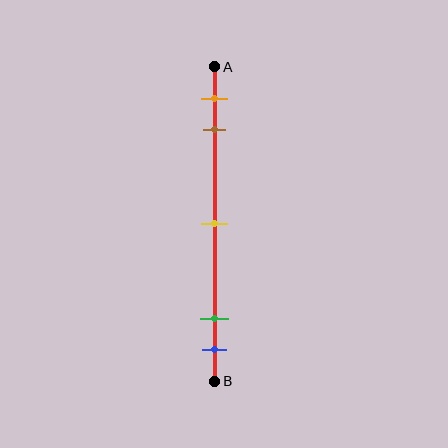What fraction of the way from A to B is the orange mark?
The orange mark is approximately 10% (0.1) of the way from A to B.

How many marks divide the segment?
There are 5 marks dividing the segment.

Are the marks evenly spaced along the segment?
No, the marks are not evenly spaced.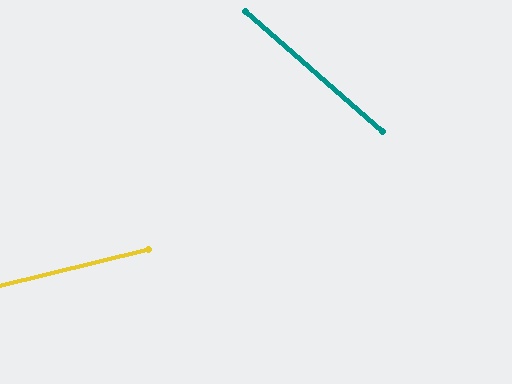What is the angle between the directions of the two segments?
Approximately 54 degrees.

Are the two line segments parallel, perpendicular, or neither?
Neither parallel nor perpendicular — they differ by about 54°.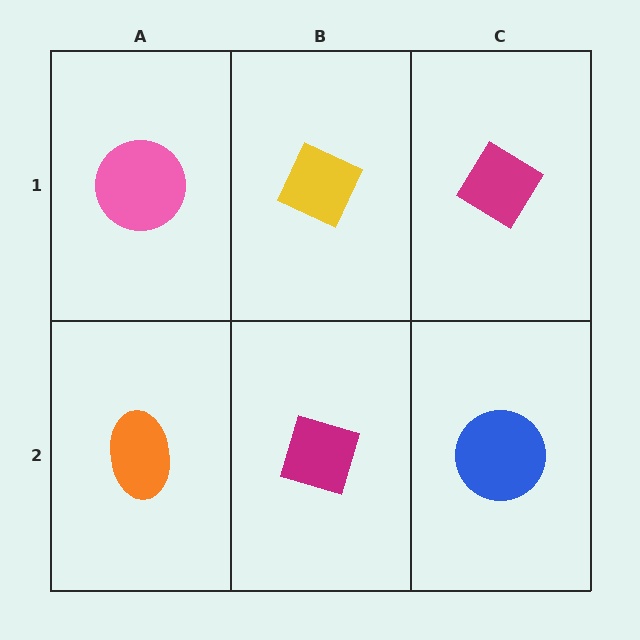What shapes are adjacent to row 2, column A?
A pink circle (row 1, column A), a magenta diamond (row 2, column B).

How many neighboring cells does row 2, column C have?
2.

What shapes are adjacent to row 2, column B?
A yellow diamond (row 1, column B), an orange ellipse (row 2, column A), a blue circle (row 2, column C).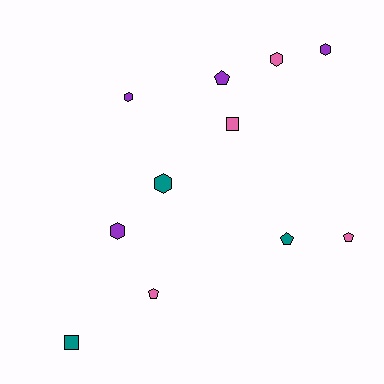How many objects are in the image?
There are 11 objects.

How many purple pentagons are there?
There is 1 purple pentagon.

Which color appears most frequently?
Purple, with 4 objects.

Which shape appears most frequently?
Hexagon, with 5 objects.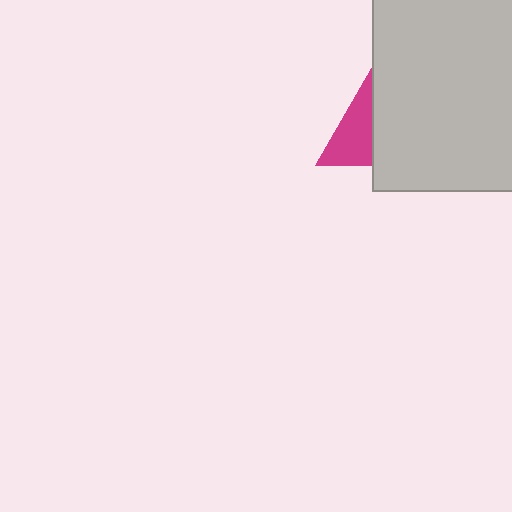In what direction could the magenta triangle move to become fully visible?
The magenta triangle could move left. That would shift it out from behind the light gray rectangle entirely.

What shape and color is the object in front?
The object in front is a light gray rectangle.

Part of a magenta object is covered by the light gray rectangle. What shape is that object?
It is a triangle.